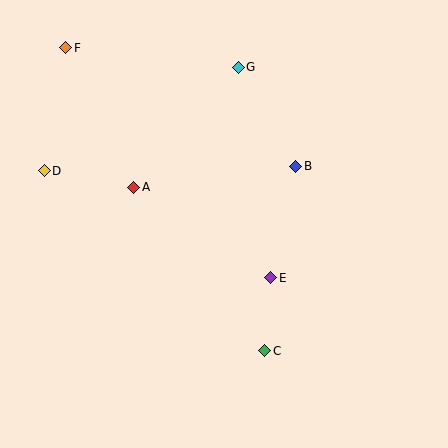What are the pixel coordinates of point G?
Point G is at (238, 67).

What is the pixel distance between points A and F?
The distance between A and F is 155 pixels.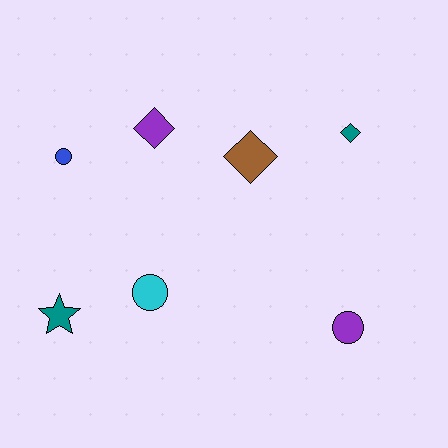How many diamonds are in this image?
There are 3 diamonds.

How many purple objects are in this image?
There are 2 purple objects.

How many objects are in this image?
There are 7 objects.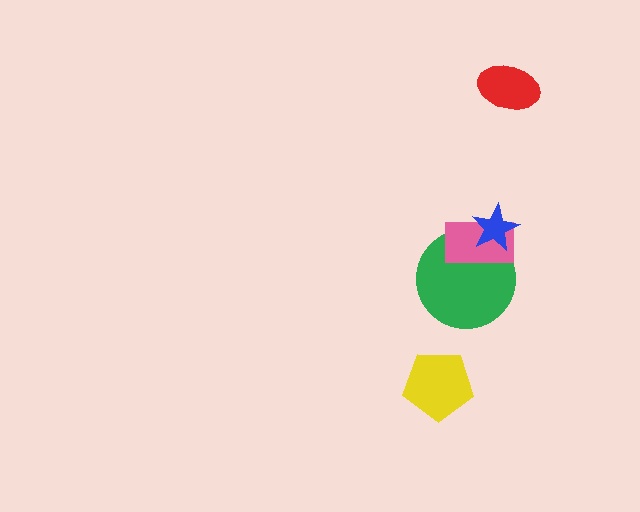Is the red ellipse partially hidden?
No, no other shape covers it.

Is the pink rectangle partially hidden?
Yes, it is partially covered by another shape.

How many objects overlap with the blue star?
2 objects overlap with the blue star.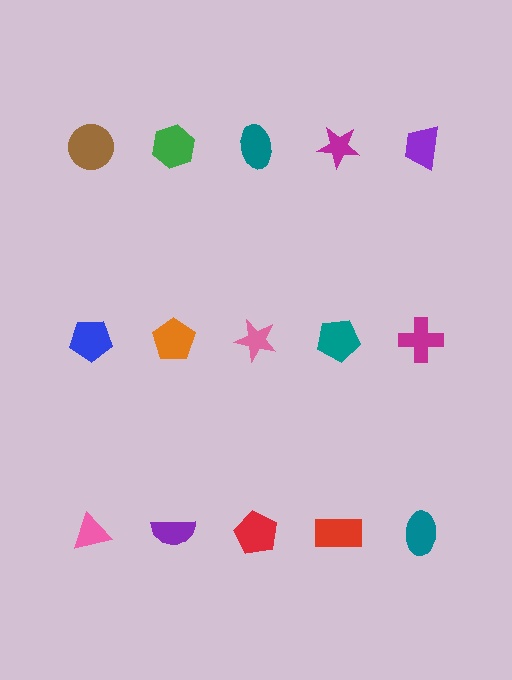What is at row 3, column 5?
A teal ellipse.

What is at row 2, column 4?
A teal pentagon.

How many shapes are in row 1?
5 shapes.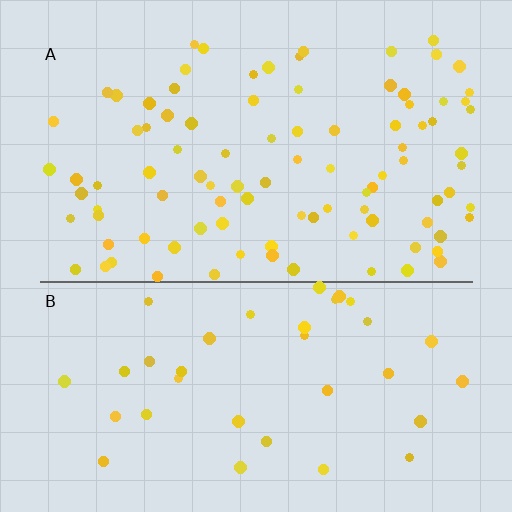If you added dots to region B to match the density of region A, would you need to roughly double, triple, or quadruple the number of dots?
Approximately triple.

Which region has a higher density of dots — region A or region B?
A (the top).